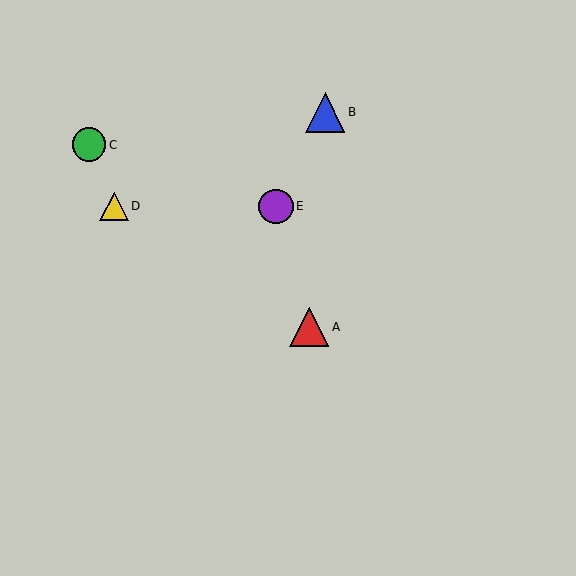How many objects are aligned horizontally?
2 objects (D, E) are aligned horizontally.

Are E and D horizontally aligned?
Yes, both are at y≈206.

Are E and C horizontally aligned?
No, E is at y≈206 and C is at y≈145.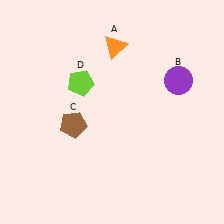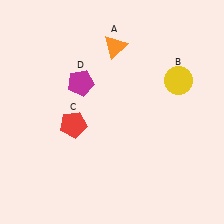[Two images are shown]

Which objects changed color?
B changed from purple to yellow. C changed from brown to red. D changed from lime to magenta.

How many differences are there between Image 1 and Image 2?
There are 3 differences between the two images.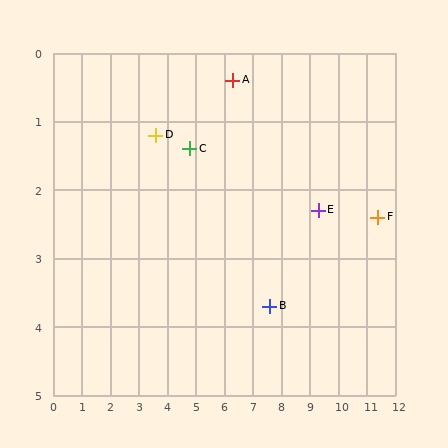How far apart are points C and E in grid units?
Points C and E are about 4.6 grid units apart.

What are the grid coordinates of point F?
Point F is at approximately (11.4, 2.4).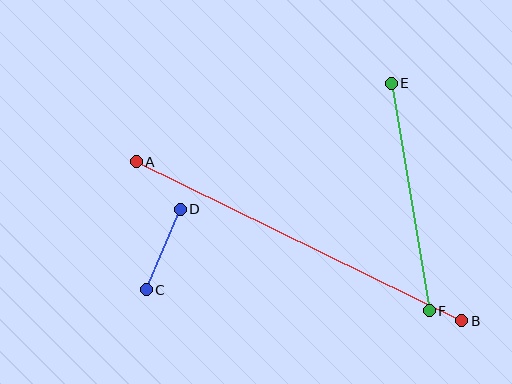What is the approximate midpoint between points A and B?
The midpoint is at approximately (299, 241) pixels.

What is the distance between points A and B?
The distance is approximately 362 pixels.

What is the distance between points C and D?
The distance is approximately 87 pixels.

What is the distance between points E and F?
The distance is approximately 230 pixels.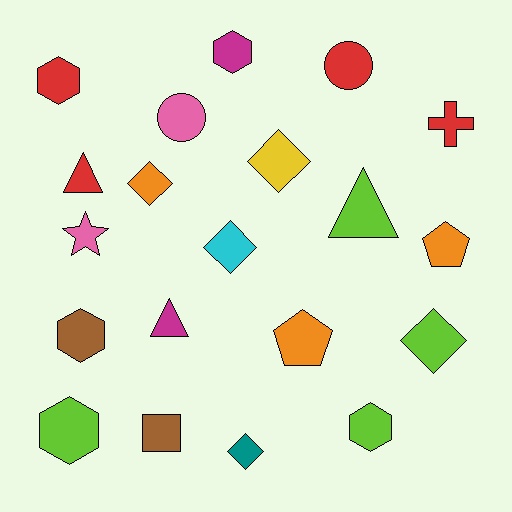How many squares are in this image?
There is 1 square.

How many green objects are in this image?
There are no green objects.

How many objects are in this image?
There are 20 objects.